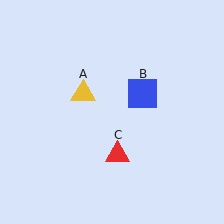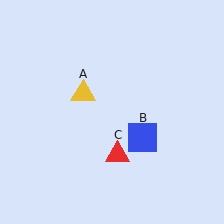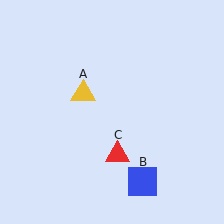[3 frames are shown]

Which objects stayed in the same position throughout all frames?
Yellow triangle (object A) and red triangle (object C) remained stationary.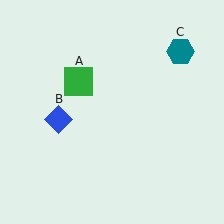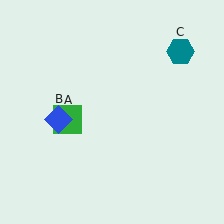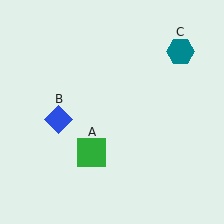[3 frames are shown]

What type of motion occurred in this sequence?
The green square (object A) rotated counterclockwise around the center of the scene.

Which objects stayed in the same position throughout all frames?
Blue diamond (object B) and teal hexagon (object C) remained stationary.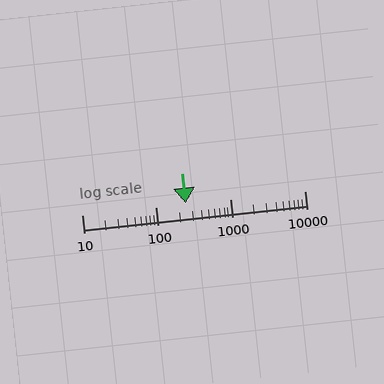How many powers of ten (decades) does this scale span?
The scale spans 3 decades, from 10 to 10000.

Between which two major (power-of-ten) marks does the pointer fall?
The pointer is between 100 and 1000.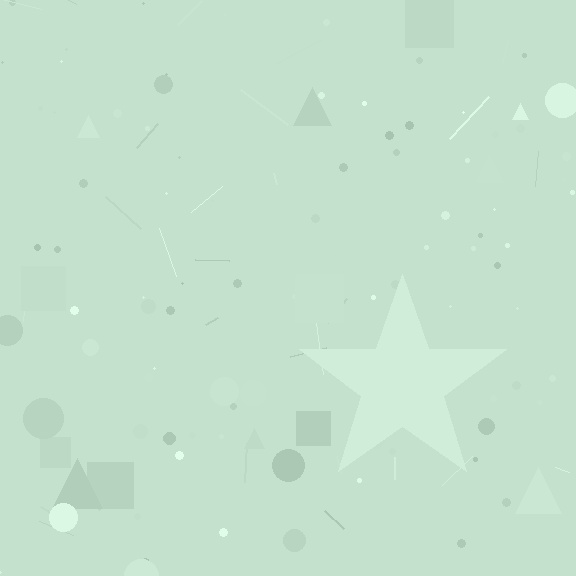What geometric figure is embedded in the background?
A star is embedded in the background.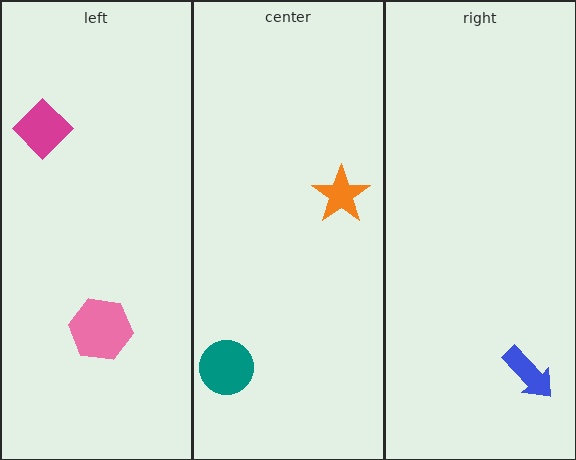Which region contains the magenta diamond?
The left region.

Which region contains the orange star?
The center region.